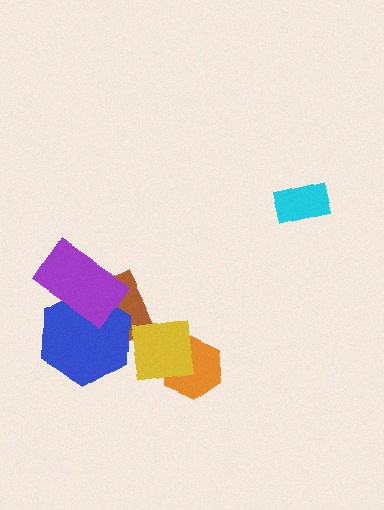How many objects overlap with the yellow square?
3 objects overlap with the yellow square.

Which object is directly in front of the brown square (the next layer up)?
The blue hexagon is directly in front of the brown square.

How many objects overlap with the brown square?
3 objects overlap with the brown square.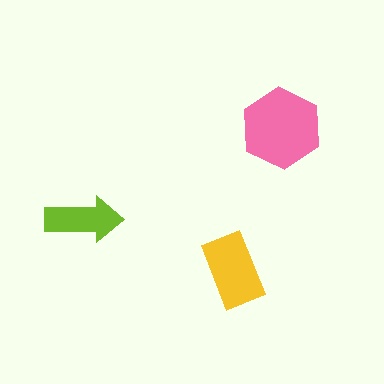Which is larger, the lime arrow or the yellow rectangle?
The yellow rectangle.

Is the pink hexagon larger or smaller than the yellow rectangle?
Larger.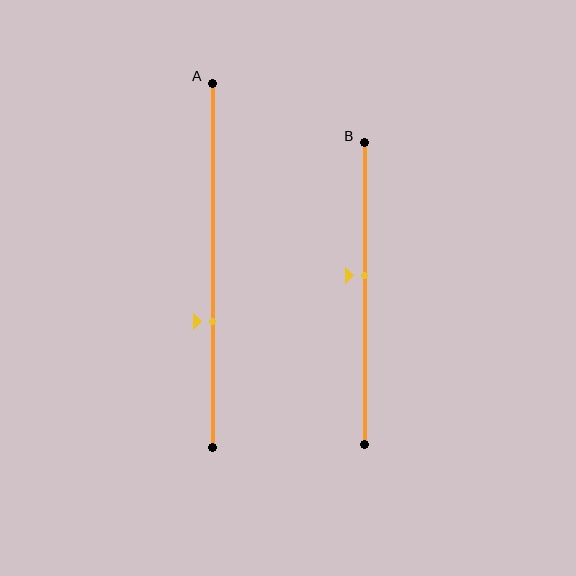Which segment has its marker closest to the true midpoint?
Segment B has its marker closest to the true midpoint.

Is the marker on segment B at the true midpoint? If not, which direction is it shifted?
No, the marker on segment B is shifted upward by about 6% of the segment length.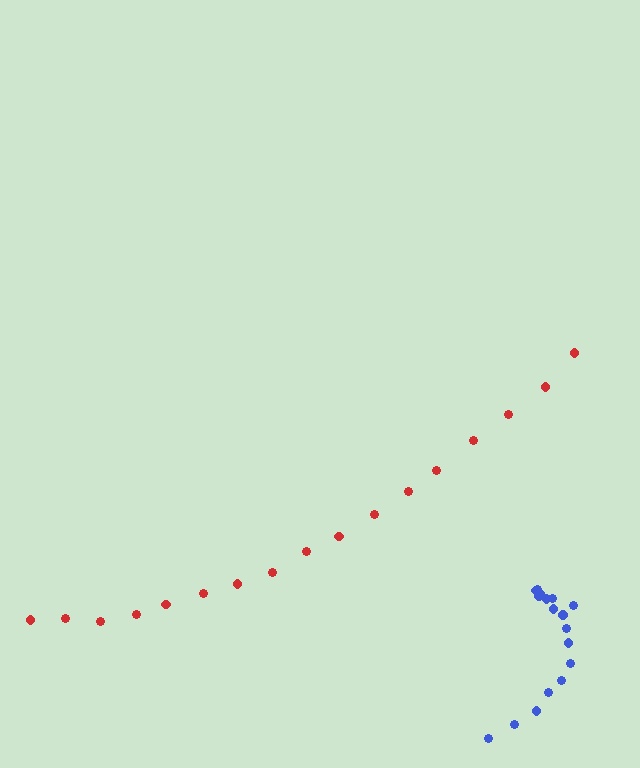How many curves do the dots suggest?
There are 2 distinct paths.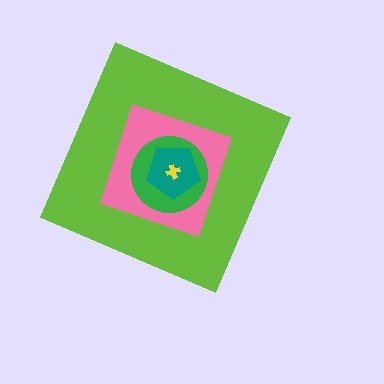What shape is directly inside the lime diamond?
The pink square.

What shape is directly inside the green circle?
The teal pentagon.